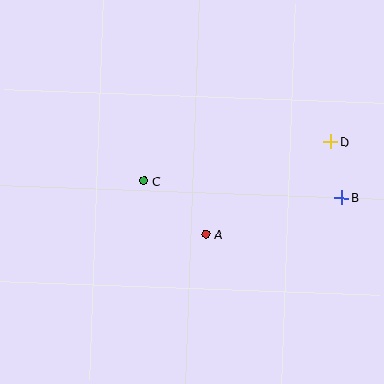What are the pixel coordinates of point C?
Point C is at (144, 181).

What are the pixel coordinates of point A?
Point A is at (206, 234).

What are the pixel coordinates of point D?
Point D is at (331, 142).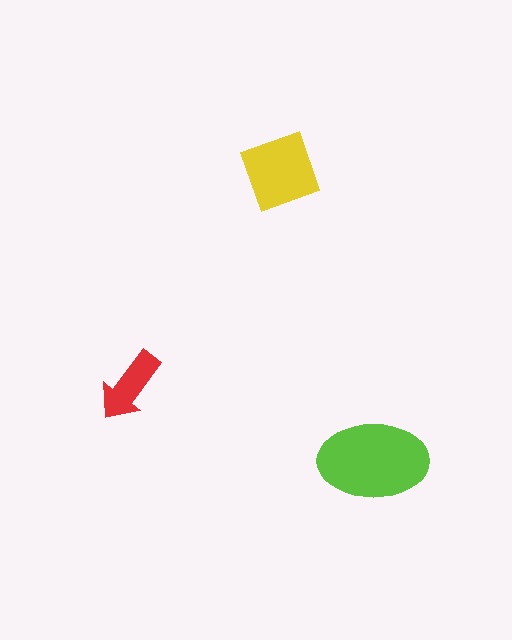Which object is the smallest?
The red arrow.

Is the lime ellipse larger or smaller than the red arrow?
Larger.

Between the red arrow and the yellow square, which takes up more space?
The yellow square.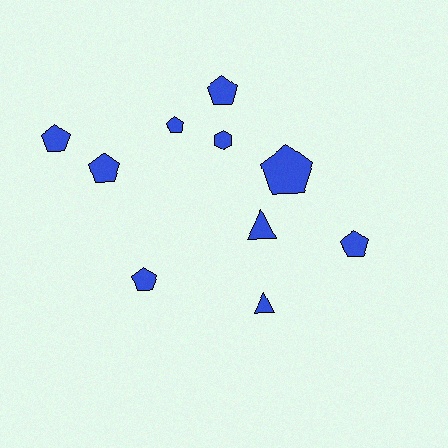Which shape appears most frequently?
Pentagon, with 7 objects.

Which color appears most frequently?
Blue, with 10 objects.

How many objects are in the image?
There are 10 objects.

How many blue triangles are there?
There are 2 blue triangles.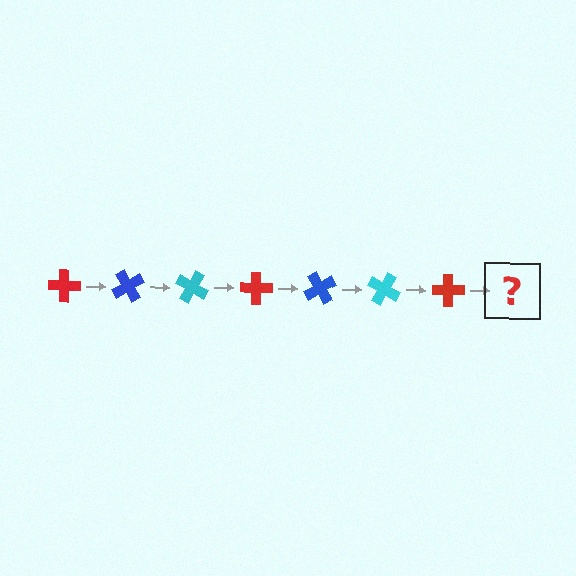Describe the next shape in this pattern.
It should be a blue cross, rotated 420 degrees from the start.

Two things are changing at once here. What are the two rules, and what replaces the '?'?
The two rules are that it rotates 60 degrees each step and the color cycles through red, blue, and cyan. The '?' should be a blue cross, rotated 420 degrees from the start.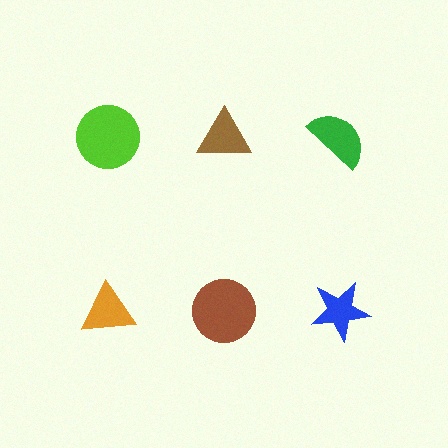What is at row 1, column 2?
A brown triangle.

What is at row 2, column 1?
An orange triangle.